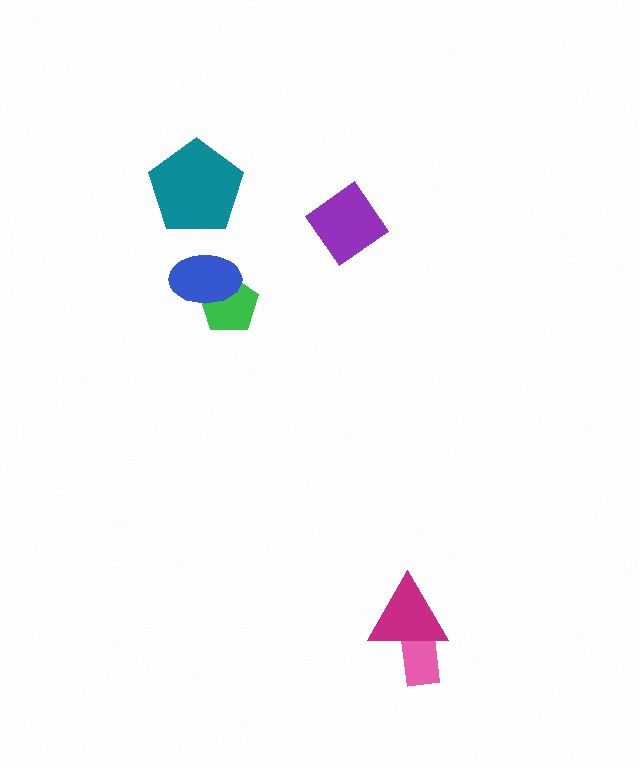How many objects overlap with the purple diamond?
0 objects overlap with the purple diamond.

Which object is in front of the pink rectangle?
The magenta triangle is in front of the pink rectangle.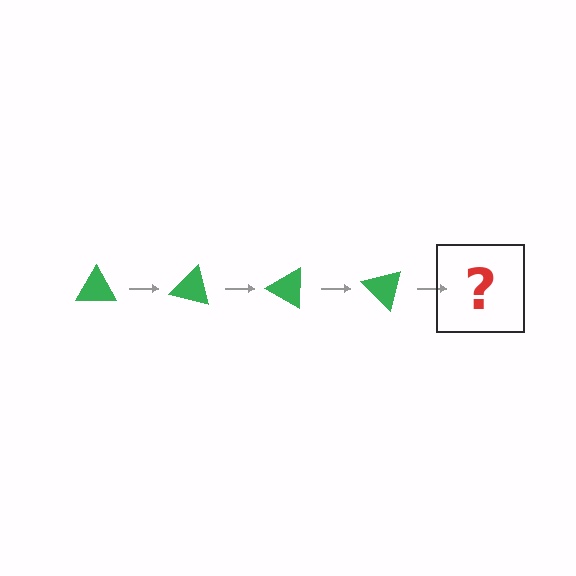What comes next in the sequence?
The next element should be a green triangle rotated 60 degrees.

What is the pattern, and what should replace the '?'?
The pattern is that the triangle rotates 15 degrees each step. The '?' should be a green triangle rotated 60 degrees.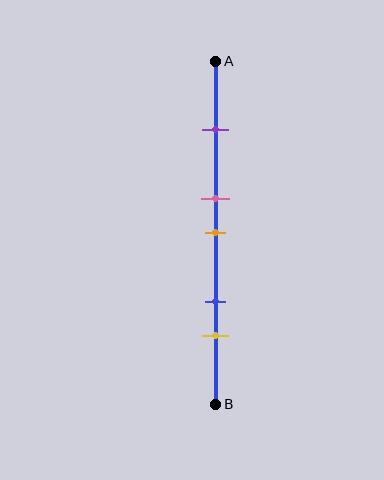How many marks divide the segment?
There are 5 marks dividing the segment.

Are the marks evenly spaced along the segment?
No, the marks are not evenly spaced.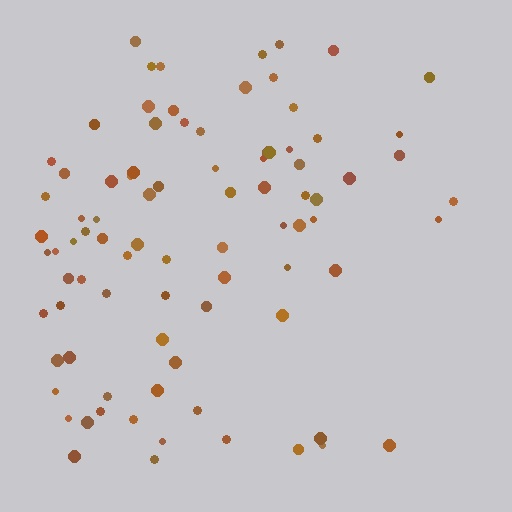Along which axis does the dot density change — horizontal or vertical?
Horizontal.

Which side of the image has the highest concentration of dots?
The left.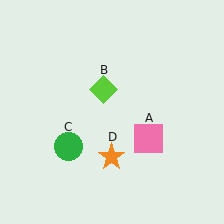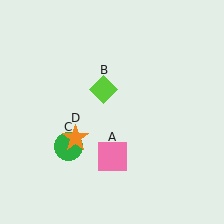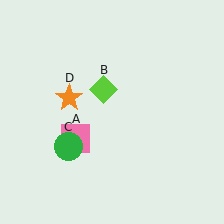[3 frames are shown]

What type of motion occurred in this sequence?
The pink square (object A), orange star (object D) rotated clockwise around the center of the scene.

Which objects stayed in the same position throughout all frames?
Lime diamond (object B) and green circle (object C) remained stationary.